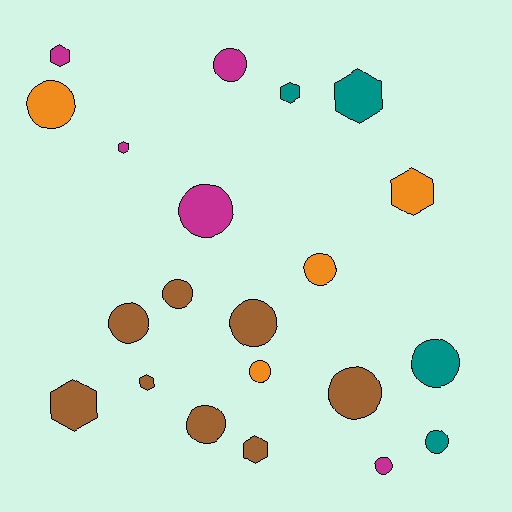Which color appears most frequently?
Brown, with 8 objects.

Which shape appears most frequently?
Circle, with 13 objects.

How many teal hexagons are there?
There are 2 teal hexagons.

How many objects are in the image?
There are 21 objects.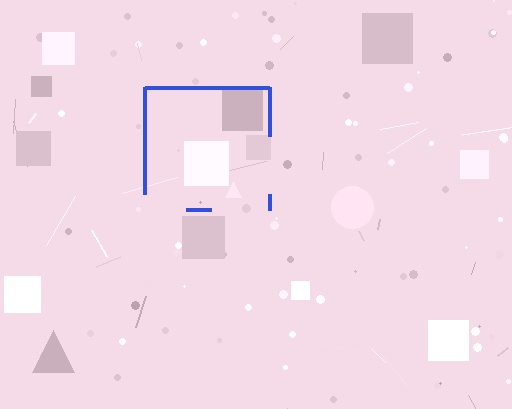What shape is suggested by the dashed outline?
The dashed outline suggests a square.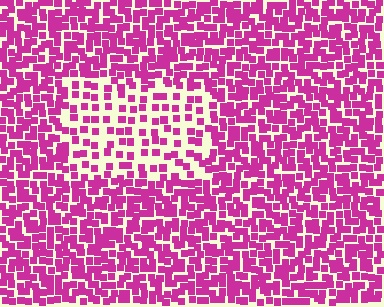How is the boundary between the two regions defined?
The boundary is defined by a change in element density (approximately 2.1x ratio). All elements are the same color, size, and shape.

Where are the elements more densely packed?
The elements are more densely packed outside the rectangle boundary.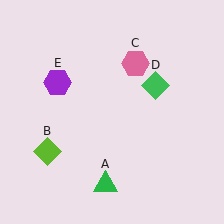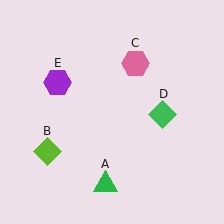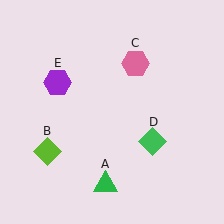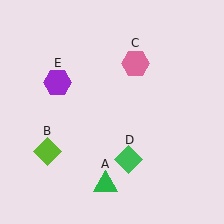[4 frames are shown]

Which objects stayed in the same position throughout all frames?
Green triangle (object A) and lime diamond (object B) and pink hexagon (object C) and purple hexagon (object E) remained stationary.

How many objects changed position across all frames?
1 object changed position: green diamond (object D).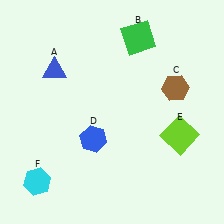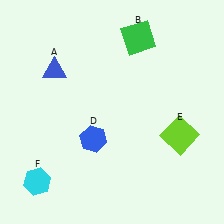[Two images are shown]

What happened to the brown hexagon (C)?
The brown hexagon (C) was removed in Image 2. It was in the top-right area of Image 1.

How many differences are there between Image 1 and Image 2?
There is 1 difference between the two images.